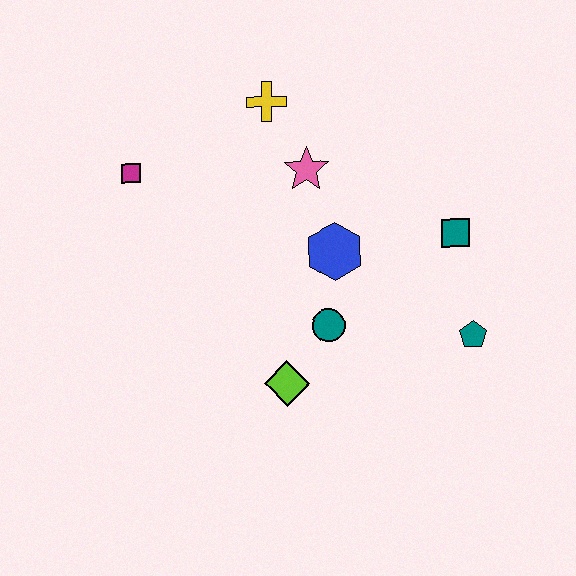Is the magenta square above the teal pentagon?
Yes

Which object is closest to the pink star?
The yellow cross is closest to the pink star.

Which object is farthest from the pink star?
The teal pentagon is farthest from the pink star.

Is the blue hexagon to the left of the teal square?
Yes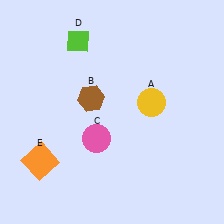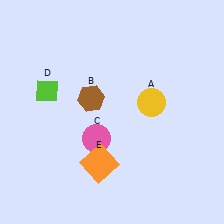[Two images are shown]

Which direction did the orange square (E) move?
The orange square (E) moved right.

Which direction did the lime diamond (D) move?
The lime diamond (D) moved down.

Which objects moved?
The objects that moved are: the lime diamond (D), the orange square (E).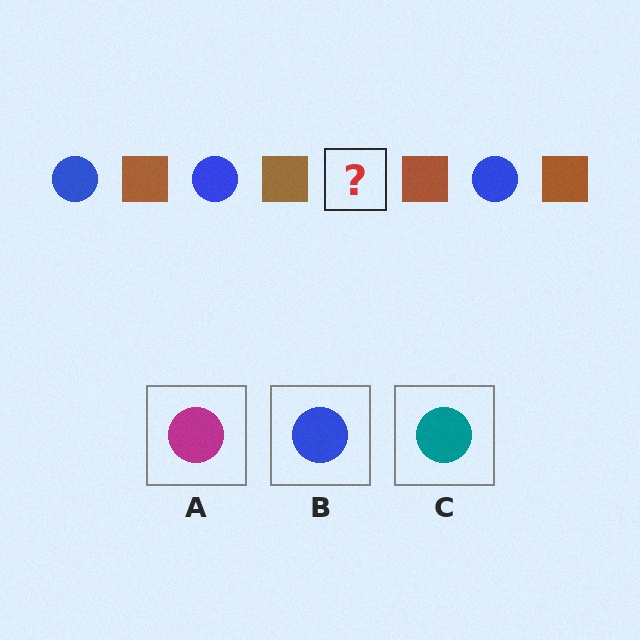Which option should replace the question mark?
Option B.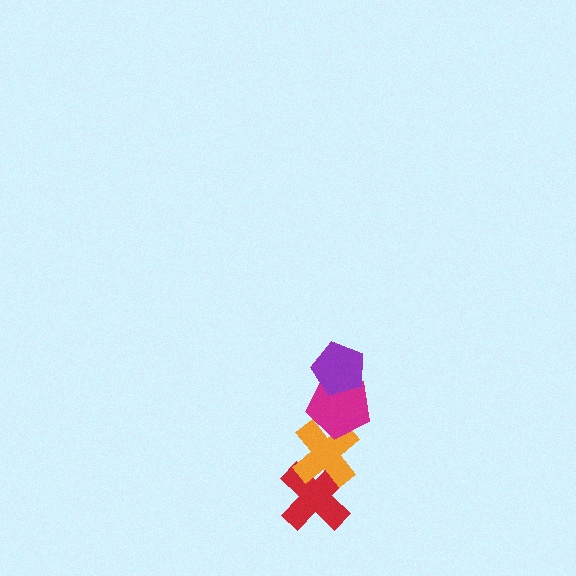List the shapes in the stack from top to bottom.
From top to bottom: the purple pentagon, the magenta pentagon, the orange cross, the red cross.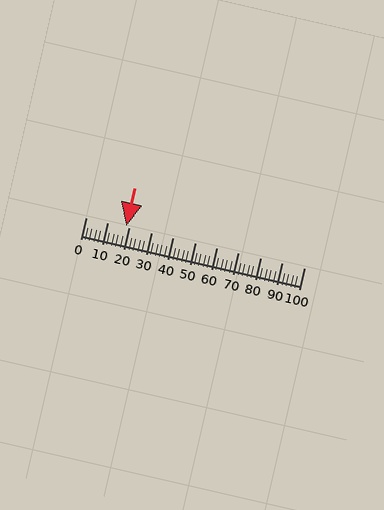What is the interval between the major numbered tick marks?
The major tick marks are spaced 10 units apart.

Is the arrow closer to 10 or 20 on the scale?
The arrow is closer to 20.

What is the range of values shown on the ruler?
The ruler shows values from 0 to 100.